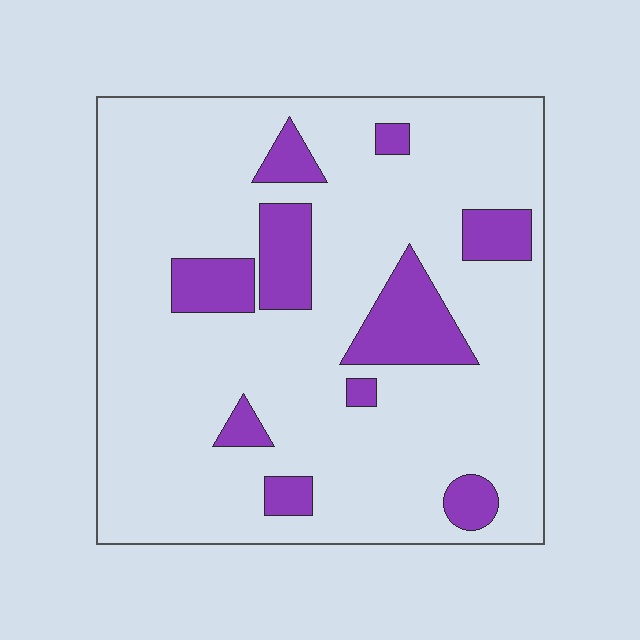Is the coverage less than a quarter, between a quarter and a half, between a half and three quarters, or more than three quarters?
Less than a quarter.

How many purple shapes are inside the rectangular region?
10.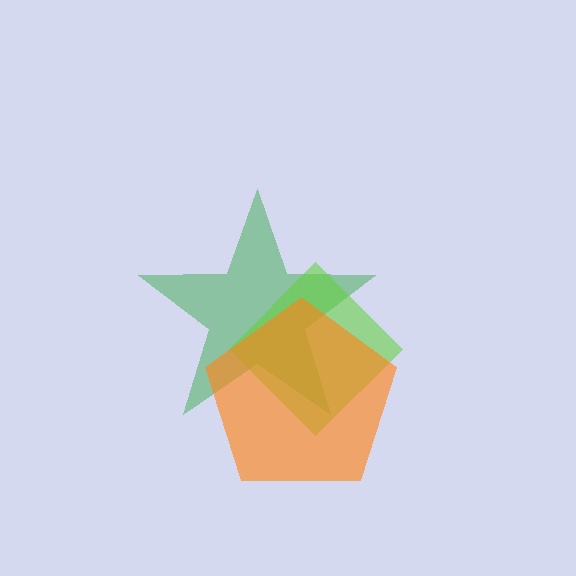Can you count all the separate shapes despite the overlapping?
Yes, there are 3 separate shapes.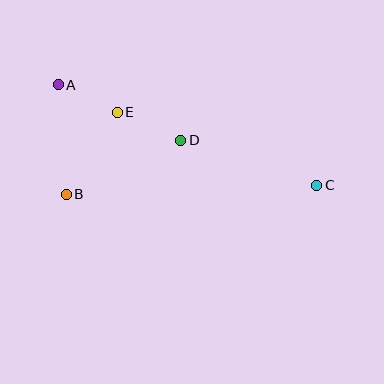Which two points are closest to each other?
Points A and E are closest to each other.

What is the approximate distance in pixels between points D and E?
The distance between D and E is approximately 70 pixels.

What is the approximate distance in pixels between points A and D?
The distance between A and D is approximately 135 pixels.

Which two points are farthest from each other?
Points A and C are farthest from each other.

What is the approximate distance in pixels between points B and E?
The distance between B and E is approximately 97 pixels.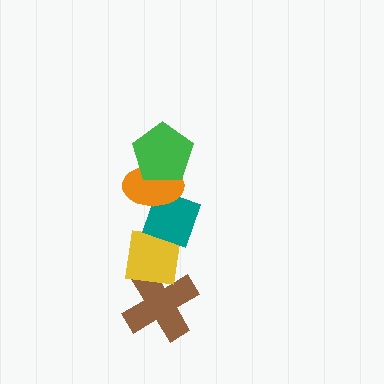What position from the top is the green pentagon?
The green pentagon is 1st from the top.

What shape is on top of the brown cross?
The yellow square is on top of the brown cross.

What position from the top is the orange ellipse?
The orange ellipse is 2nd from the top.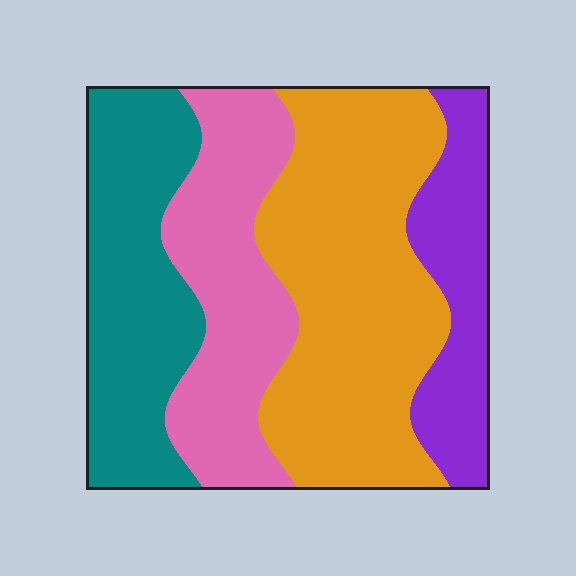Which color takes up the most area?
Orange, at roughly 40%.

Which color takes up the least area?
Purple, at roughly 15%.